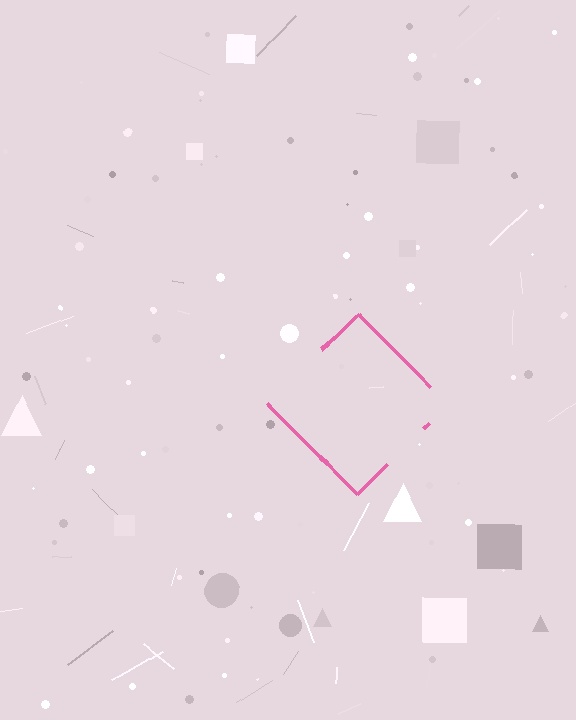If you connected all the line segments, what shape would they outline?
They would outline a diamond.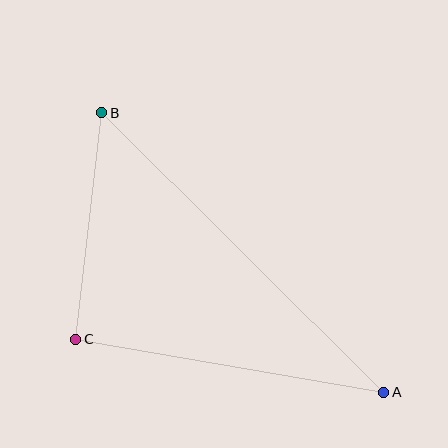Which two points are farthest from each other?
Points A and B are farthest from each other.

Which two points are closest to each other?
Points B and C are closest to each other.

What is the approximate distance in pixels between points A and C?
The distance between A and C is approximately 313 pixels.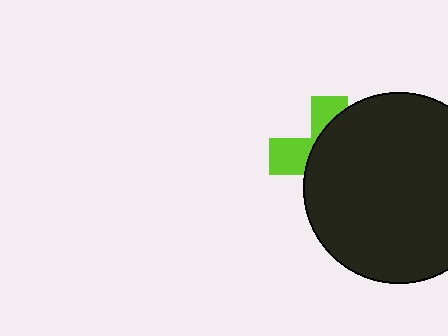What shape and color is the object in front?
The object in front is a black circle.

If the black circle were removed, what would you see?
You would see the complete lime cross.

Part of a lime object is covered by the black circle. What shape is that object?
It is a cross.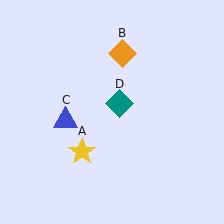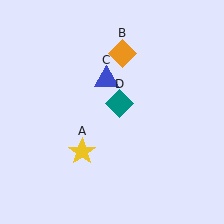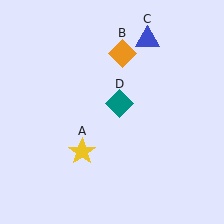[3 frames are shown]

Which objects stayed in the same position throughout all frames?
Yellow star (object A) and orange diamond (object B) and teal diamond (object D) remained stationary.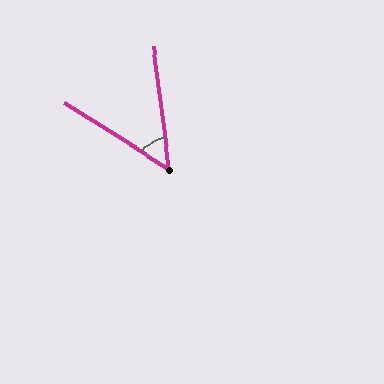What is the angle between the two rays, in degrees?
Approximately 50 degrees.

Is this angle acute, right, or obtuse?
It is acute.